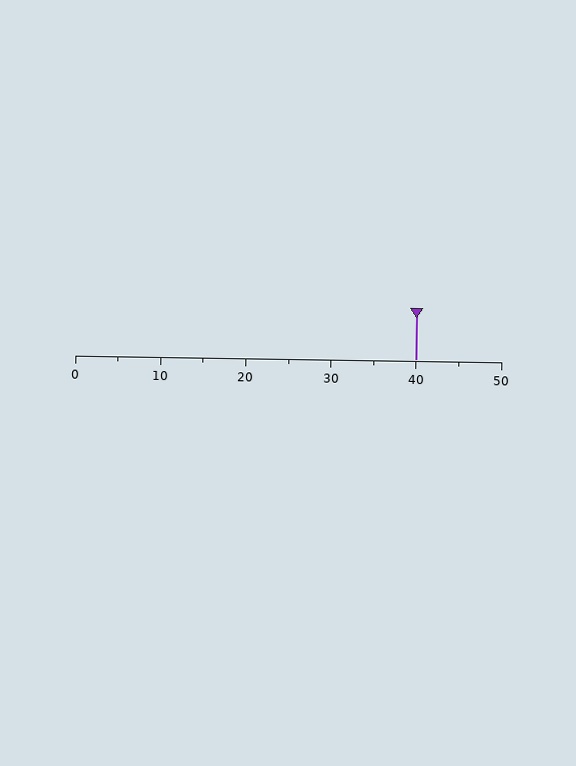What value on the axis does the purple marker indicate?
The marker indicates approximately 40.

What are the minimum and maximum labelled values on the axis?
The axis runs from 0 to 50.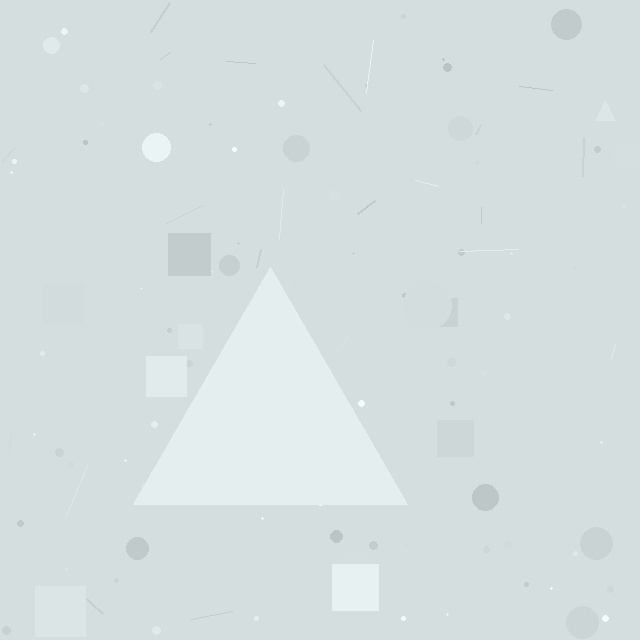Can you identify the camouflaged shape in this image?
The camouflaged shape is a triangle.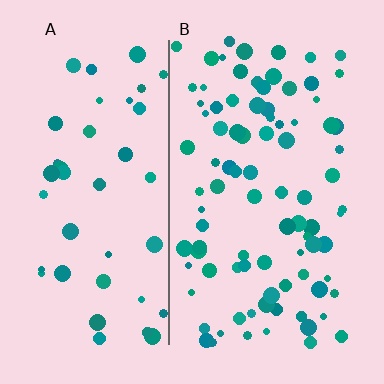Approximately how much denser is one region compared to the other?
Approximately 2.0× — region B over region A.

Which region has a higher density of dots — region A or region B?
B (the right).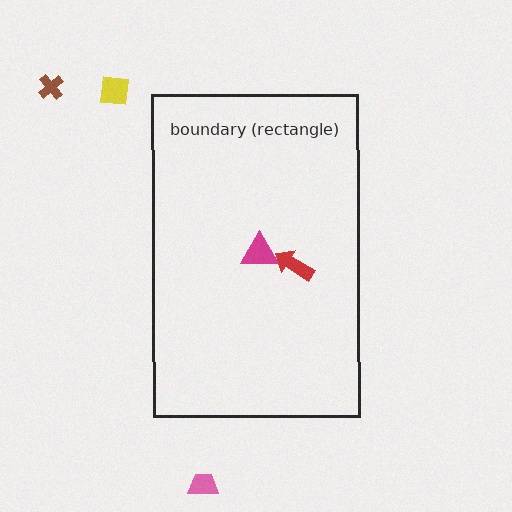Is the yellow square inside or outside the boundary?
Outside.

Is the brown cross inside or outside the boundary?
Outside.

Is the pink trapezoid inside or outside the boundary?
Outside.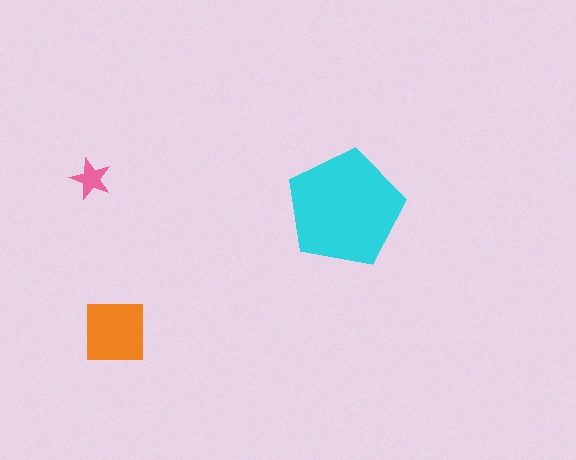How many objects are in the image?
There are 3 objects in the image.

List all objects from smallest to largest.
The pink star, the orange square, the cyan pentagon.